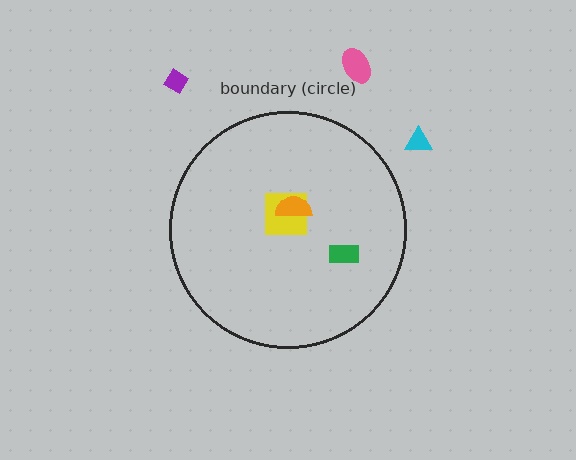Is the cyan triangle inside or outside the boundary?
Outside.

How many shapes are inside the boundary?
3 inside, 3 outside.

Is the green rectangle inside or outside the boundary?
Inside.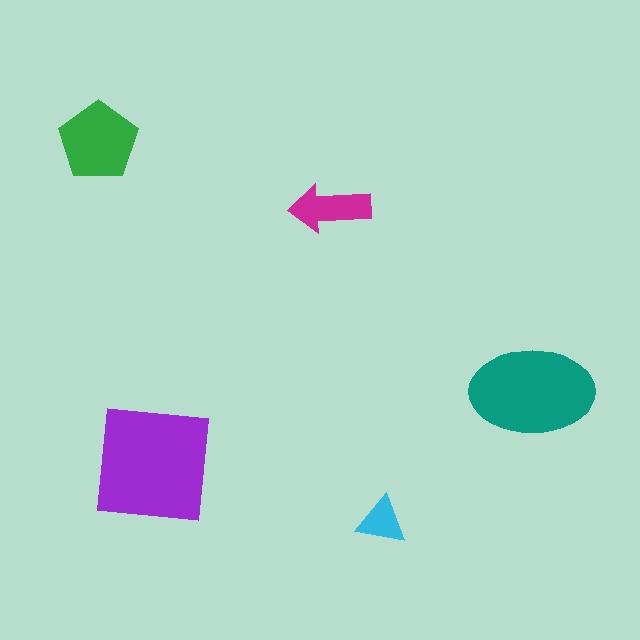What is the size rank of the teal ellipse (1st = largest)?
2nd.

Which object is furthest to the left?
The green pentagon is leftmost.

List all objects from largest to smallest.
The purple square, the teal ellipse, the green pentagon, the magenta arrow, the cyan triangle.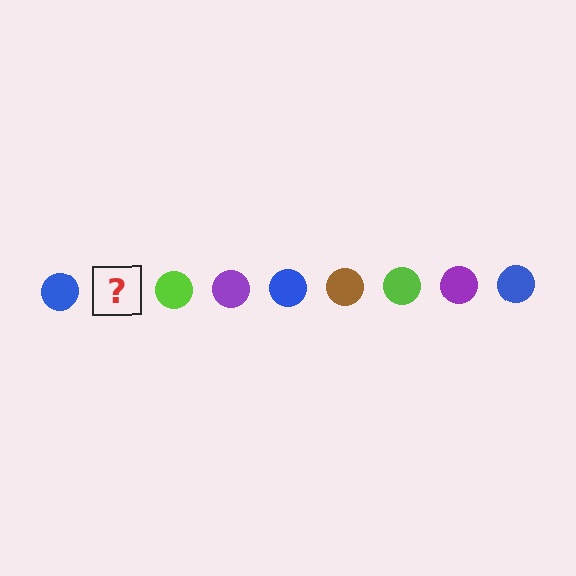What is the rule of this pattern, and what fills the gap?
The rule is that the pattern cycles through blue, brown, lime, purple circles. The gap should be filled with a brown circle.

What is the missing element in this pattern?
The missing element is a brown circle.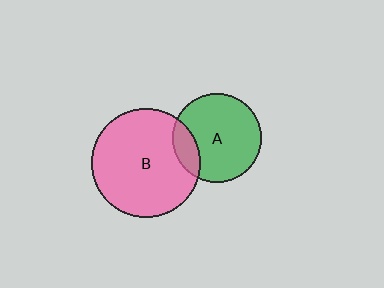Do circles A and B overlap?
Yes.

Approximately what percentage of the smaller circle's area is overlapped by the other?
Approximately 15%.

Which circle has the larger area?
Circle B (pink).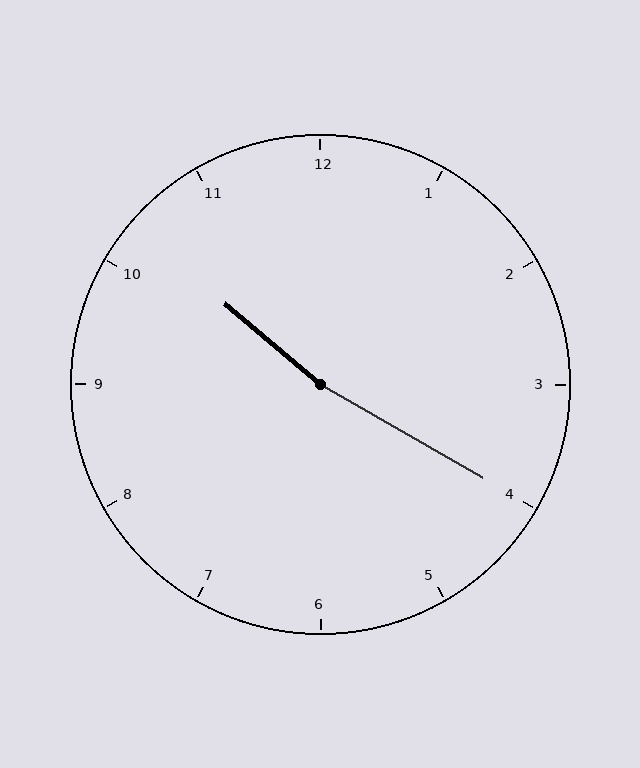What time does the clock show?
10:20.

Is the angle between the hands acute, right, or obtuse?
It is obtuse.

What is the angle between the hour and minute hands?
Approximately 170 degrees.